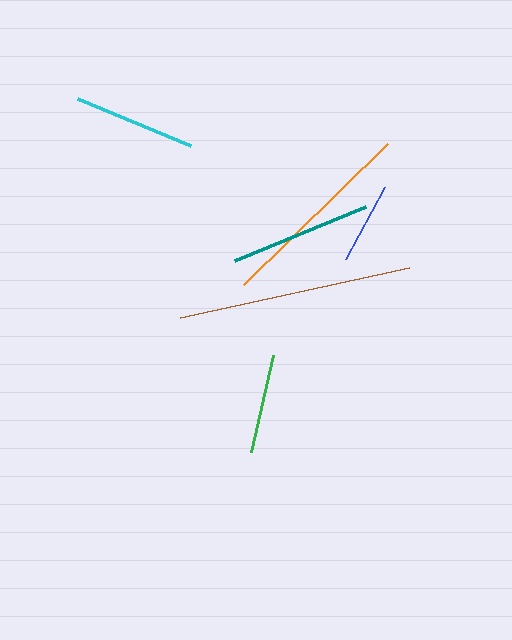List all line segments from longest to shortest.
From longest to shortest: brown, orange, teal, cyan, green, blue.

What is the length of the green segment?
The green segment is approximately 99 pixels long.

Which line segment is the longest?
The brown line is the longest at approximately 234 pixels.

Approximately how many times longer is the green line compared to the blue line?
The green line is approximately 1.2 times the length of the blue line.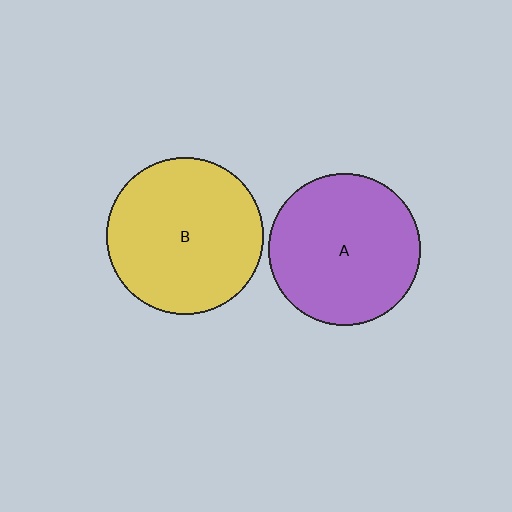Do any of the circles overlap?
No, none of the circles overlap.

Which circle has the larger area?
Circle B (yellow).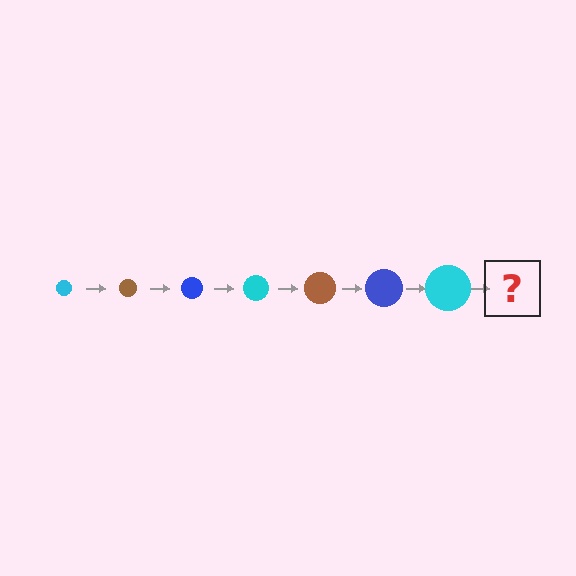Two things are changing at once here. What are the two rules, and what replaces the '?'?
The two rules are that the circle grows larger each step and the color cycles through cyan, brown, and blue. The '?' should be a brown circle, larger than the previous one.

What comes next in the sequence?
The next element should be a brown circle, larger than the previous one.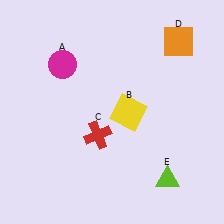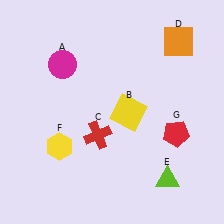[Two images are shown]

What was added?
A yellow hexagon (F), a red pentagon (G) were added in Image 2.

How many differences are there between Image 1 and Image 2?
There are 2 differences between the two images.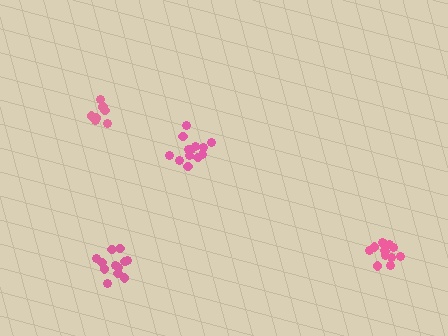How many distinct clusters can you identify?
There are 4 distinct clusters.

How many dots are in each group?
Group 1: 7 dots, Group 2: 13 dots, Group 3: 12 dots, Group 4: 13 dots (45 total).